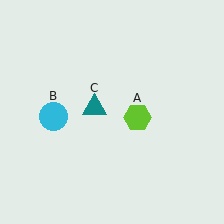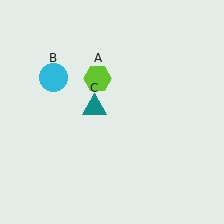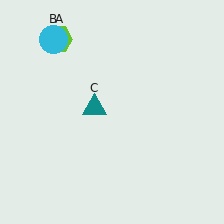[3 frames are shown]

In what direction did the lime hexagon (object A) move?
The lime hexagon (object A) moved up and to the left.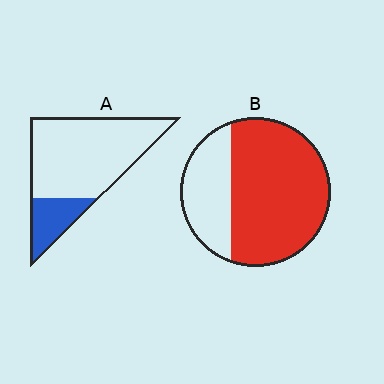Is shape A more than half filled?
No.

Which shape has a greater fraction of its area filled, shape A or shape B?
Shape B.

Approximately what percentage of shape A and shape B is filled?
A is approximately 20% and B is approximately 70%.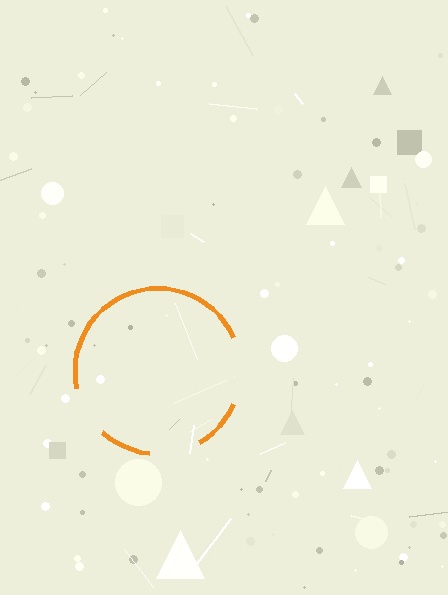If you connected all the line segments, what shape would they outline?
They would outline a circle.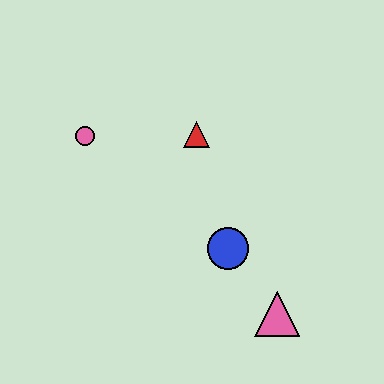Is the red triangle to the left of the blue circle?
Yes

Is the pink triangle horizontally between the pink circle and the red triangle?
No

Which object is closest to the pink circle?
The red triangle is closest to the pink circle.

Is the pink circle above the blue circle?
Yes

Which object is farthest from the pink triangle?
The pink circle is farthest from the pink triangle.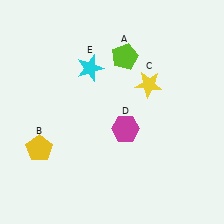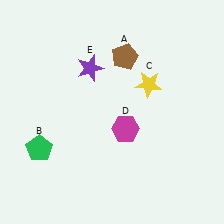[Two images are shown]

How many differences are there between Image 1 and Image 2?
There are 3 differences between the two images.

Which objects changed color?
A changed from lime to brown. B changed from yellow to green. E changed from cyan to purple.